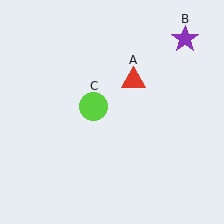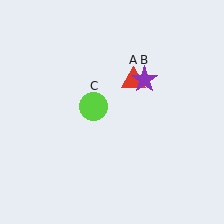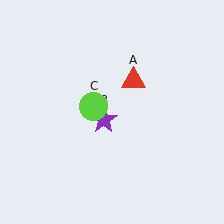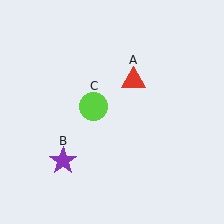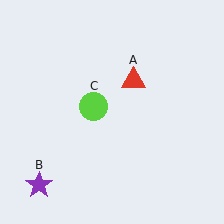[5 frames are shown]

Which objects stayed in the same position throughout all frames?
Red triangle (object A) and lime circle (object C) remained stationary.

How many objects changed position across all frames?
1 object changed position: purple star (object B).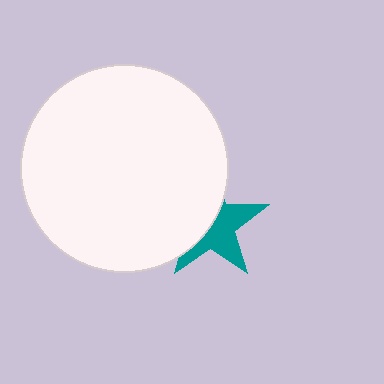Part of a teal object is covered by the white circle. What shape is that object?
It is a star.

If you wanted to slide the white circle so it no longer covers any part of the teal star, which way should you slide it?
Slide it left — that is the most direct way to separate the two shapes.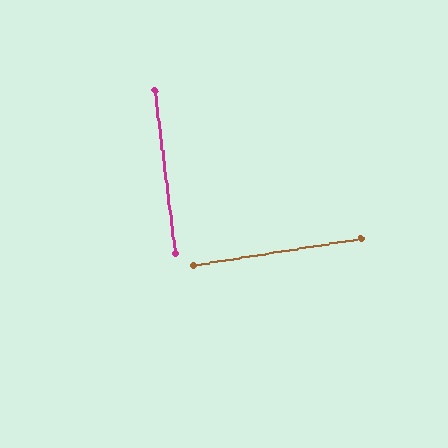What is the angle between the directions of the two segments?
Approximately 88 degrees.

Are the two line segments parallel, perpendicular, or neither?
Perpendicular — they meet at approximately 88°.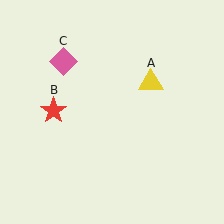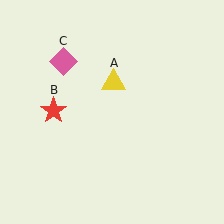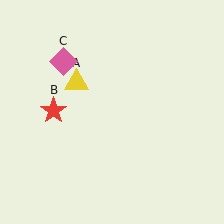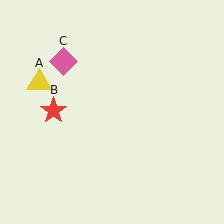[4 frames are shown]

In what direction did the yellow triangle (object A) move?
The yellow triangle (object A) moved left.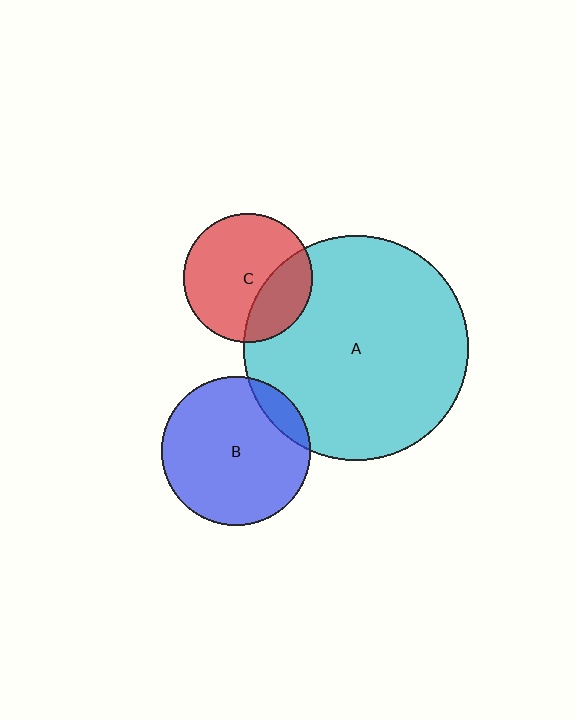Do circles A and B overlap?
Yes.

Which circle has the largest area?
Circle A (cyan).